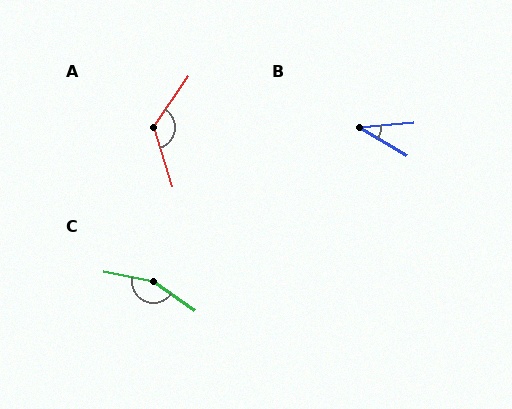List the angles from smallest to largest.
B (36°), A (129°), C (157°).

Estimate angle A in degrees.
Approximately 129 degrees.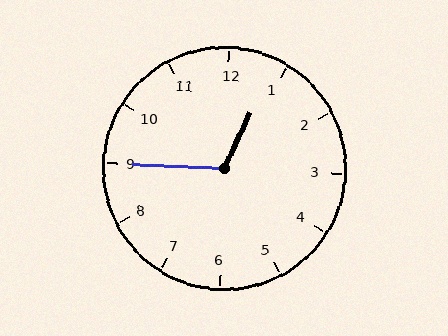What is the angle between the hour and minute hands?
Approximately 112 degrees.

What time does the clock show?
12:45.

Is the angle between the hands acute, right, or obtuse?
It is obtuse.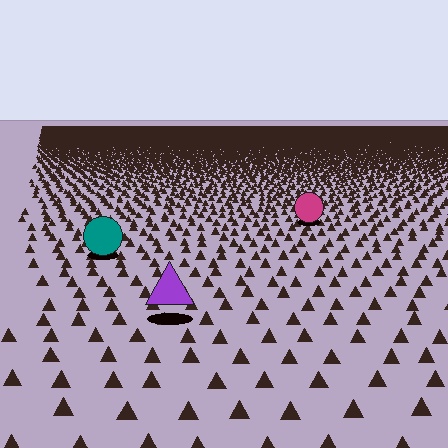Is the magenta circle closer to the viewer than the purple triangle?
No. The purple triangle is closer — you can tell from the texture gradient: the ground texture is coarser near it.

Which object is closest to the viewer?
The purple triangle is closest. The texture marks near it are larger and more spread out.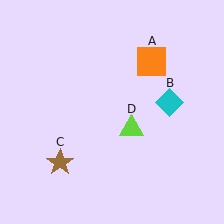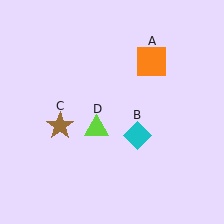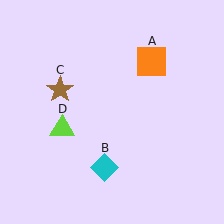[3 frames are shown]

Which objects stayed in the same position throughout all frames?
Orange square (object A) remained stationary.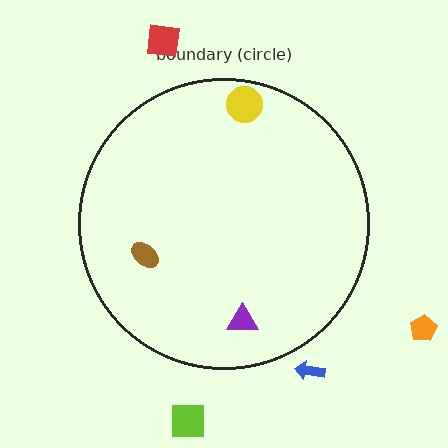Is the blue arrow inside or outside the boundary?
Outside.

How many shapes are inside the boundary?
3 inside, 4 outside.